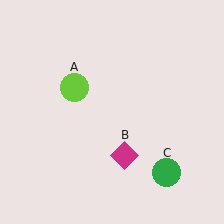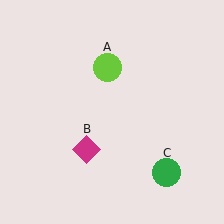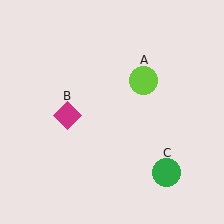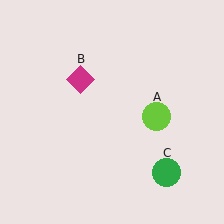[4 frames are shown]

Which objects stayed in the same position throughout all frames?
Green circle (object C) remained stationary.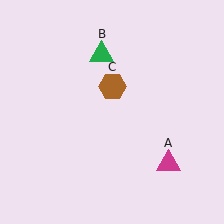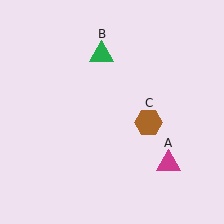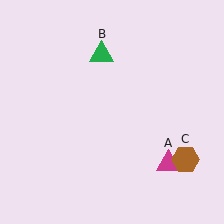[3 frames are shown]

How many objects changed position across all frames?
1 object changed position: brown hexagon (object C).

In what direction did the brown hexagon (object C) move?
The brown hexagon (object C) moved down and to the right.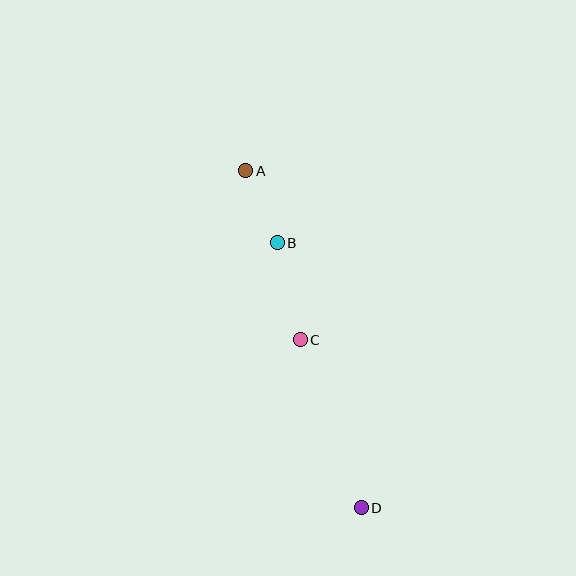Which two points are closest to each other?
Points A and B are closest to each other.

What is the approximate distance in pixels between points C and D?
The distance between C and D is approximately 179 pixels.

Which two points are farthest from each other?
Points A and D are farthest from each other.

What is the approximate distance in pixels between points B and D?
The distance between B and D is approximately 278 pixels.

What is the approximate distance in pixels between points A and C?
The distance between A and C is approximately 178 pixels.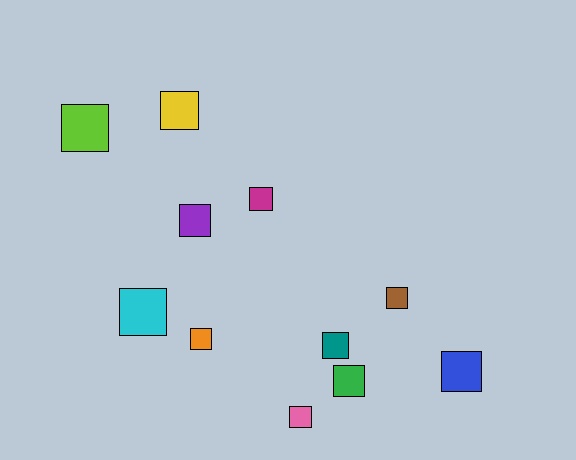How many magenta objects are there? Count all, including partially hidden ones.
There is 1 magenta object.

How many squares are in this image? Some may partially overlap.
There are 11 squares.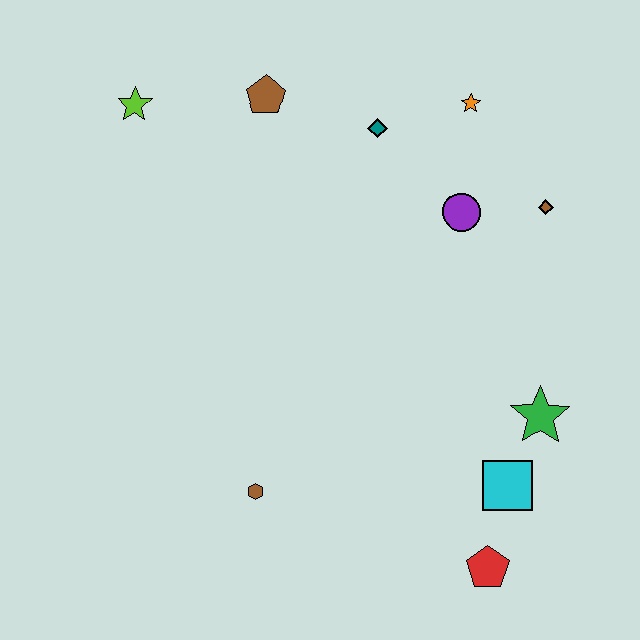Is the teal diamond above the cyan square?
Yes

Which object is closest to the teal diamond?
The orange star is closest to the teal diamond.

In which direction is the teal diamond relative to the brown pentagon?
The teal diamond is to the right of the brown pentagon.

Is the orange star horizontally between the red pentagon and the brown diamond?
No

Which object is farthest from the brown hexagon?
The orange star is farthest from the brown hexagon.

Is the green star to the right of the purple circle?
Yes